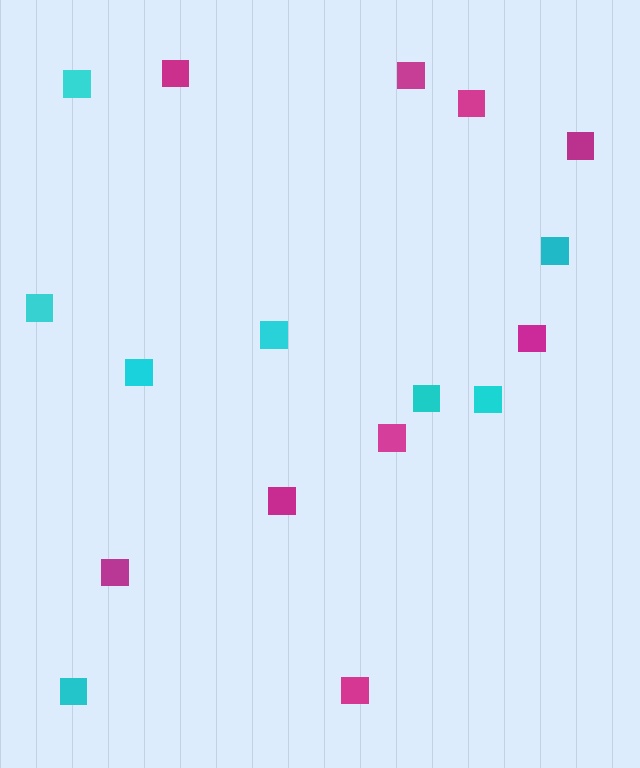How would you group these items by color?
There are 2 groups: one group of cyan squares (8) and one group of magenta squares (9).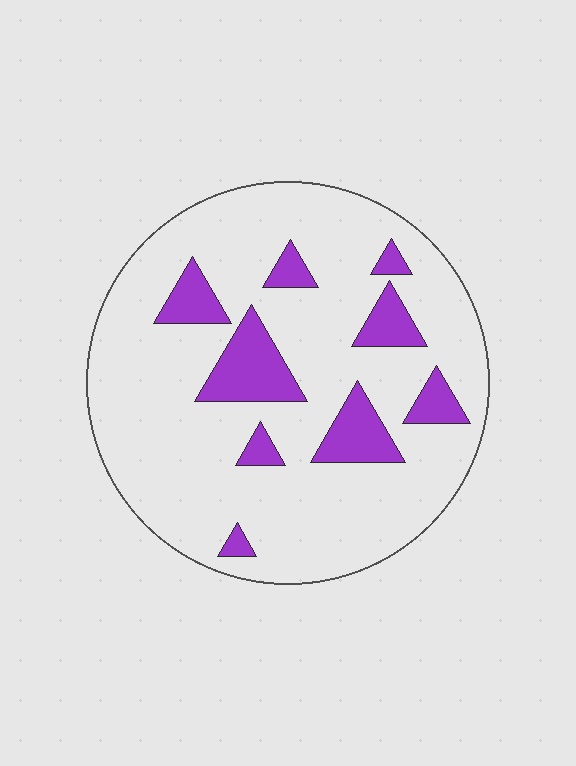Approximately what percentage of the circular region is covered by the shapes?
Approximately 15%.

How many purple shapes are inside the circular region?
9.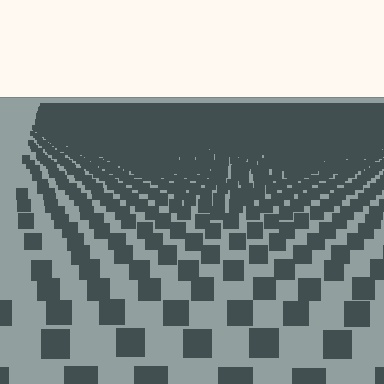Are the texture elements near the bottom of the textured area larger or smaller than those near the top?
Larger. Near the bottom, elements are closer to the viewer and appear at a bigger on-screen size.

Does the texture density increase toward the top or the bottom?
Density increases toward the top.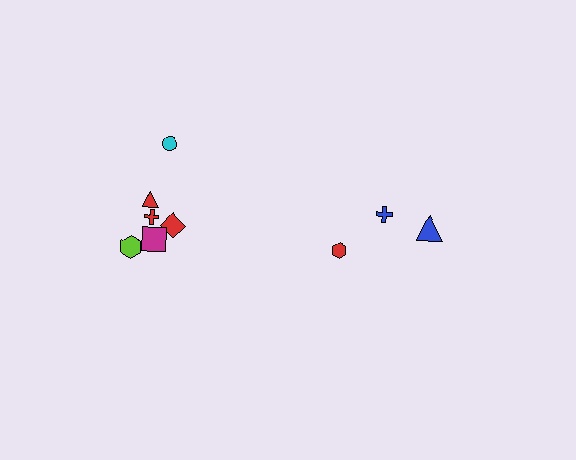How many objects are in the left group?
There are 6 objects.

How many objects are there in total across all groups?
There are 9 objects.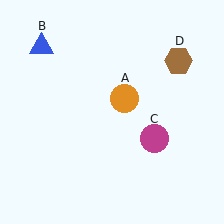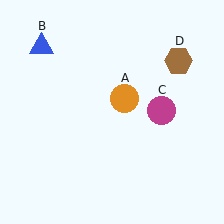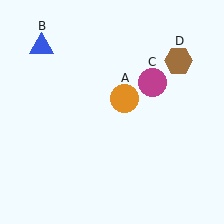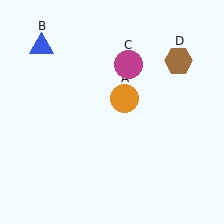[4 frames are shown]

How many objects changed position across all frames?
1 object changed position: magenta circle (object C).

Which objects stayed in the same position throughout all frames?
Orange circle (object A) and blue triangle (object B) and brown hexagon (object D) remained stationary.